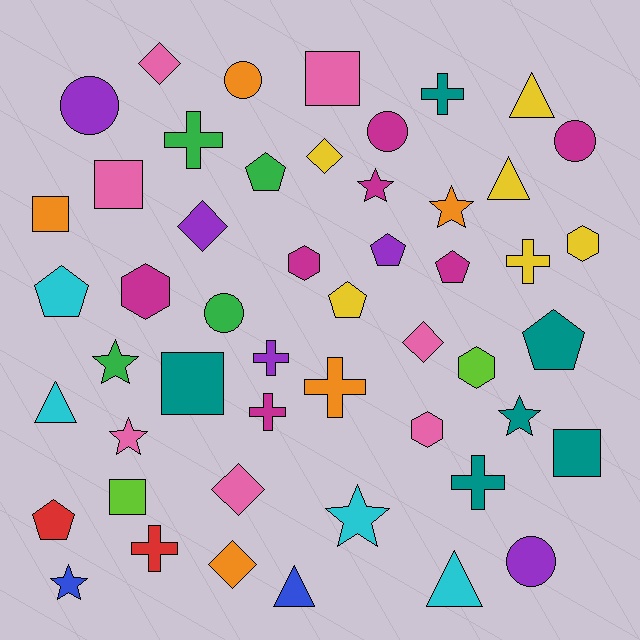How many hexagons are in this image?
There are 5 hexagons.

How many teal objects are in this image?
There are 6 teal objects.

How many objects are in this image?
There are 50 objects.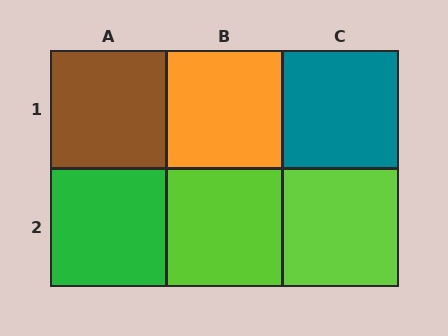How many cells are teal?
1 cell is teal.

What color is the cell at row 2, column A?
Green.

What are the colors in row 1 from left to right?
Brown, orange, teal.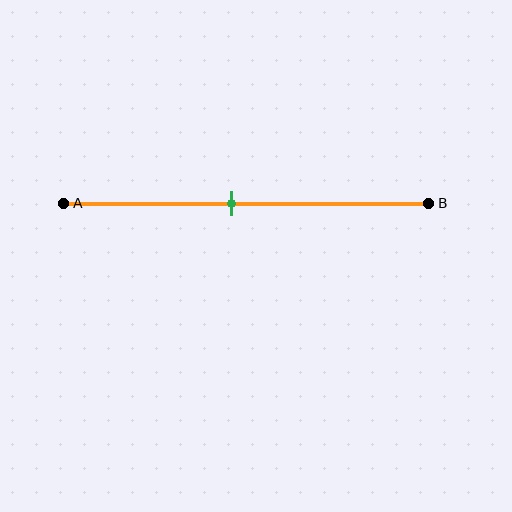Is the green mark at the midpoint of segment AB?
No, the mark is at about 45% from A, not at the 50% midpoint.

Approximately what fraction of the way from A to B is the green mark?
The green mark is approximately 45% of the way from A to B.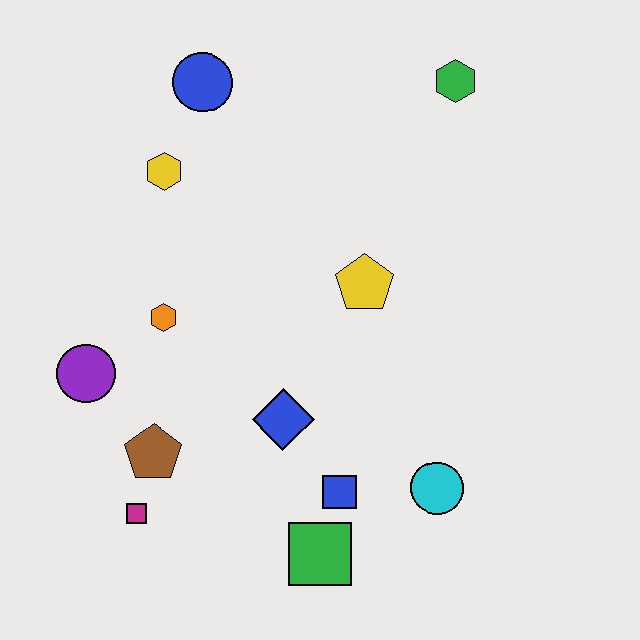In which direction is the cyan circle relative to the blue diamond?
The cyan circle is to the right of the blue diamond.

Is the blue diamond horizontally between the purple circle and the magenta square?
No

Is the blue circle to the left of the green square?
Yes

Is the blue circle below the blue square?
No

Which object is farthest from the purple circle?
The green hexagon is farthest from the purple circle.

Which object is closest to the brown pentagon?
The magenta square is closest to the brown pentagon.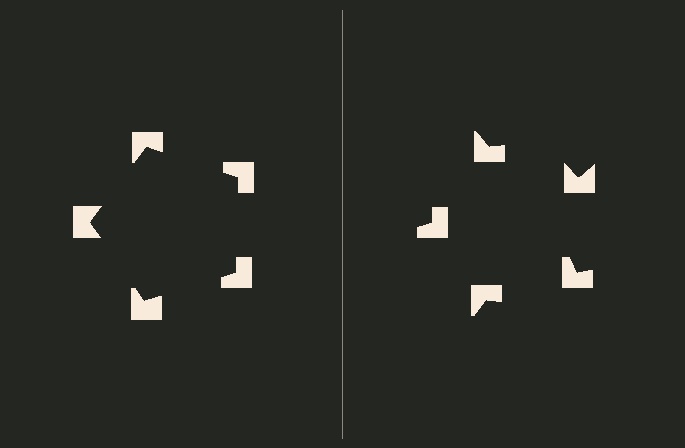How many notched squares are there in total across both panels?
10 — 5 on each side.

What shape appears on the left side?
An illusory pentagon.